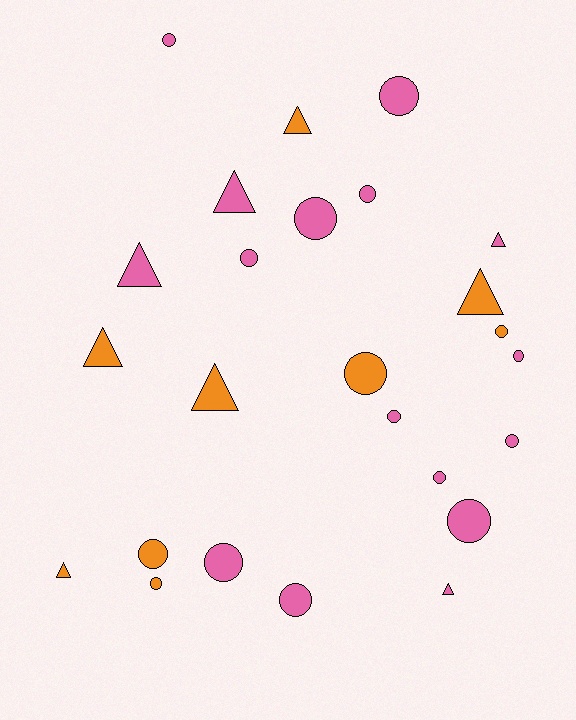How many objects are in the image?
There are 25 objects.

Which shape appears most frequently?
Circle, with 16 objects.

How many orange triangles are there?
There are 5 orange triangles.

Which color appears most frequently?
Pink, with 16 objects.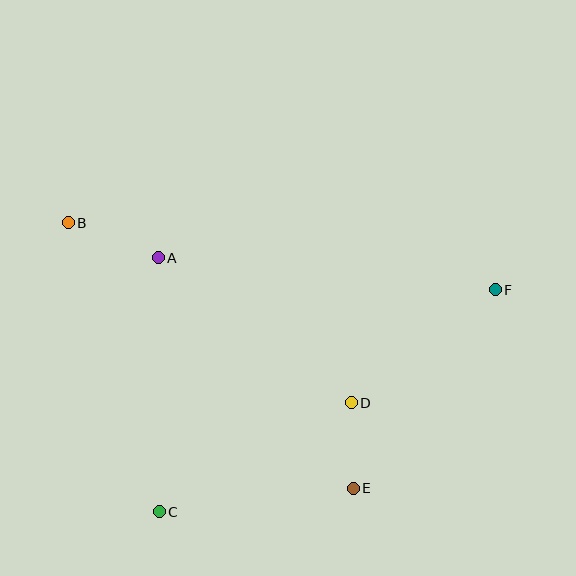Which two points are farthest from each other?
Points B and F are farthest from each other.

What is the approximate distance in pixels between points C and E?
The distance between C and E is approximately 195 pixels.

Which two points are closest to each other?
Points D and E are closest to each other.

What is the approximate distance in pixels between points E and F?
The distance between E and F is approximately 244 pixels.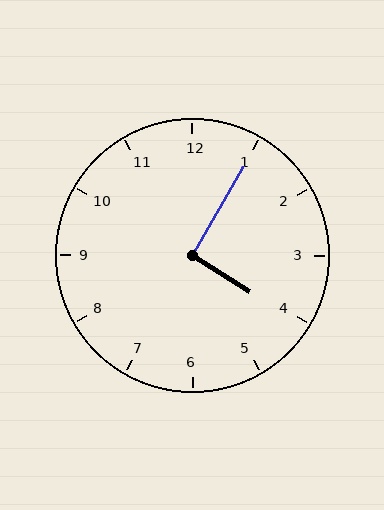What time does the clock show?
4:05.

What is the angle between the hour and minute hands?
Approximately 92 degrees.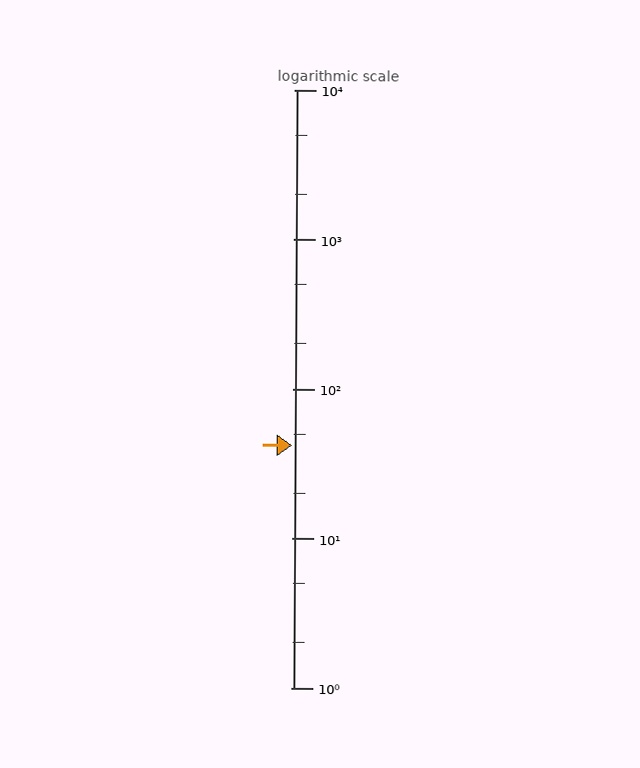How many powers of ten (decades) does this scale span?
The scale spans 4 decades, from 1 to 10000.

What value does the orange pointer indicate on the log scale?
The pointer indicates approximately 42.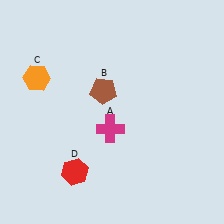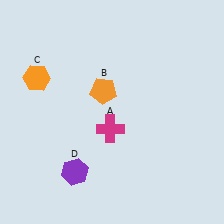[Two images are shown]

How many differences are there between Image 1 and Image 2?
There are 2 differences between the two images.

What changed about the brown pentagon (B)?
In Image 1, B is brown. In Image 2, it changed to orange.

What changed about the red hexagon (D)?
In Image 1, D is red. In Image 2, it changed to purple.